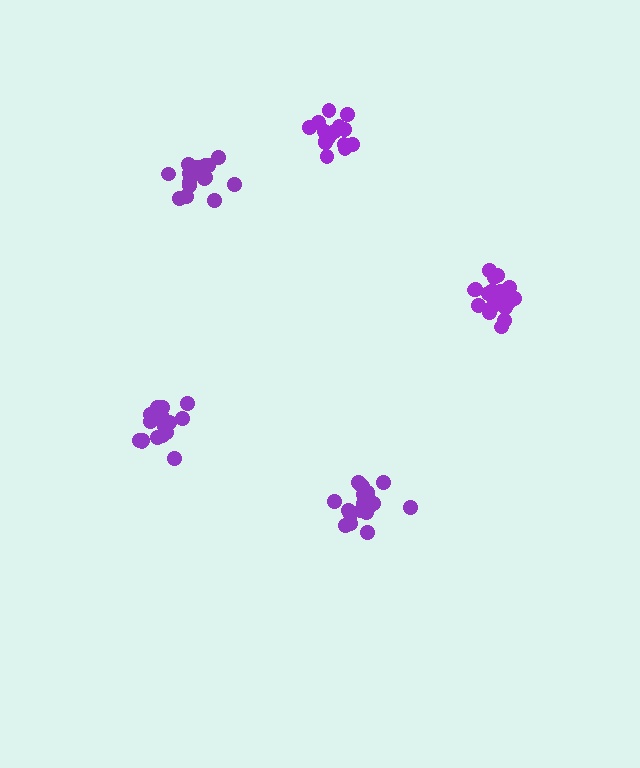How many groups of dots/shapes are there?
There are 5 groups.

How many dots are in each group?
Group 1: 18 dots, Group 2: 21 dots, Group 3: 15 dots, Group 4: 19 dots, Group 5: 21 dots (94 total).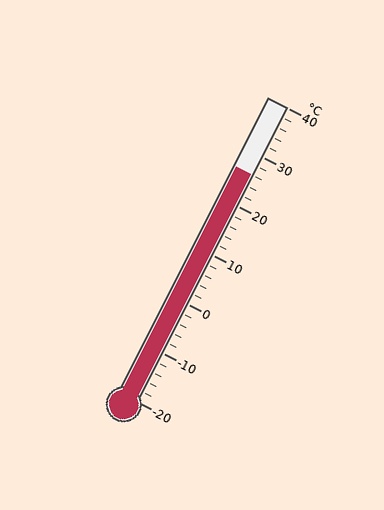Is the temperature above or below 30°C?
The temperature is below 30°C.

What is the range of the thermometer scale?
The thermometer scale ranges from -20°C to 40°C.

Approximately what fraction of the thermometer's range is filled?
The thermometer is filled to approximately 75% of its range.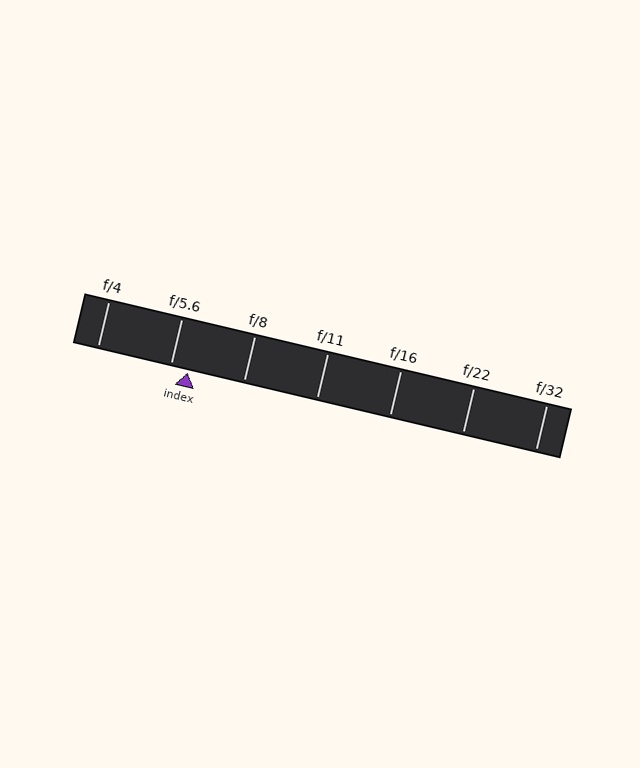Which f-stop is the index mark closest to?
The index mark is closest to f/5.6.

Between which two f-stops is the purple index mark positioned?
The index mark is between f/5.6 and f/8.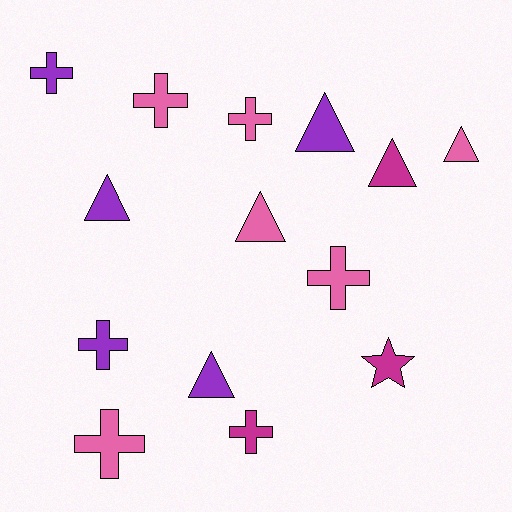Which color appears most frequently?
Pink, with 6 objects.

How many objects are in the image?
There are 14 objects.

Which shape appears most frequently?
Cross, with 7 objects.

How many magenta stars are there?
There is 1 magenta star.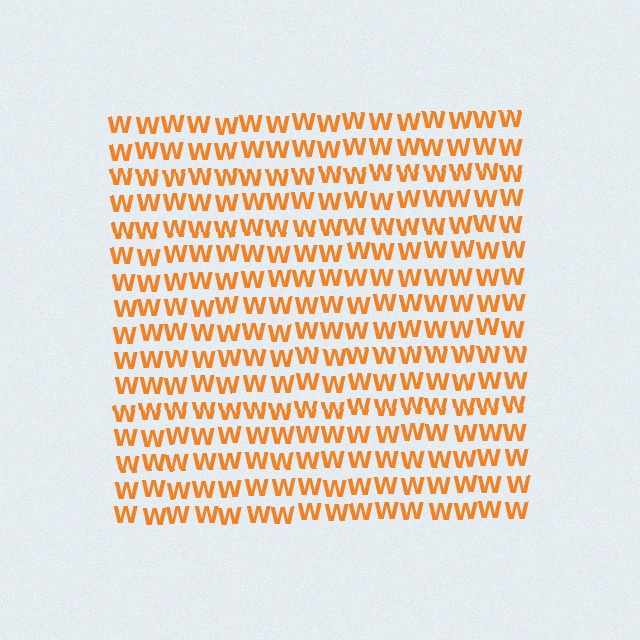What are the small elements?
The small elements are letter W's.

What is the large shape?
The large shape is a square.